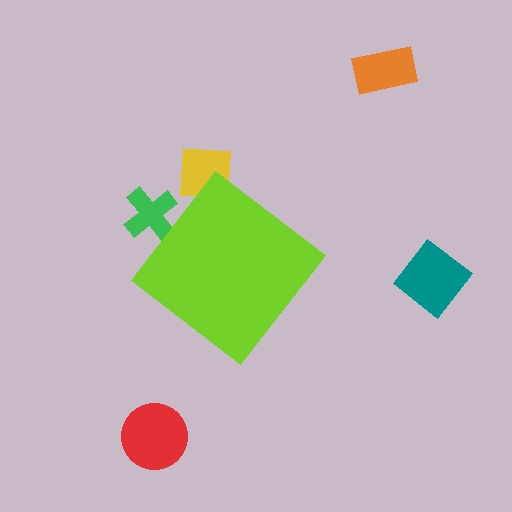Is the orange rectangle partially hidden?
No, the orange rectangle is fully visible.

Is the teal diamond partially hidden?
No, the teal diamond is fully visible.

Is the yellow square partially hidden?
Yes, the yellow square is partially hidden behind the lime diamond.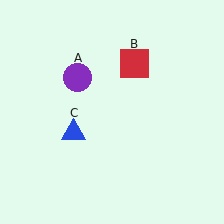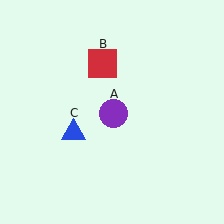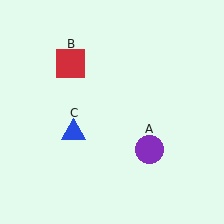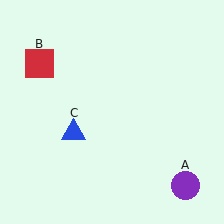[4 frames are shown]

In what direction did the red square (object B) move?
The red square (object B) moved left.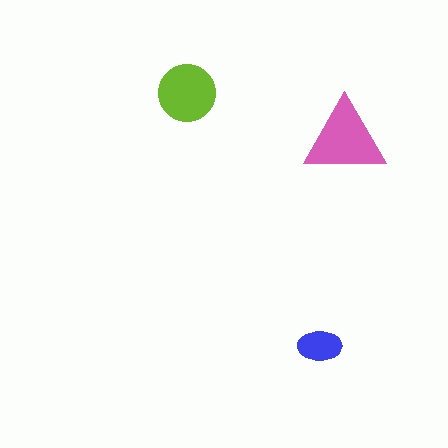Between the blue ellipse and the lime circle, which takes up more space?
The lime circle.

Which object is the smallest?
The blue ellipse.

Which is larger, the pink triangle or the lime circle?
The pink triangle.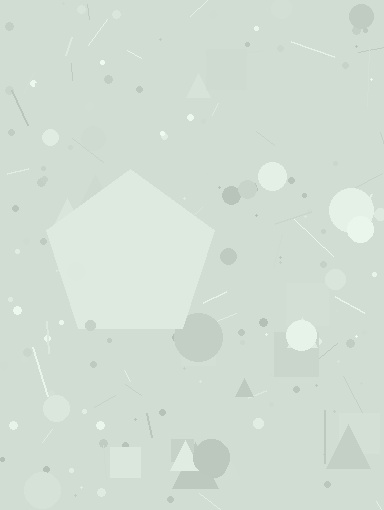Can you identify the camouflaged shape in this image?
The camouflaged shape is a pentagon.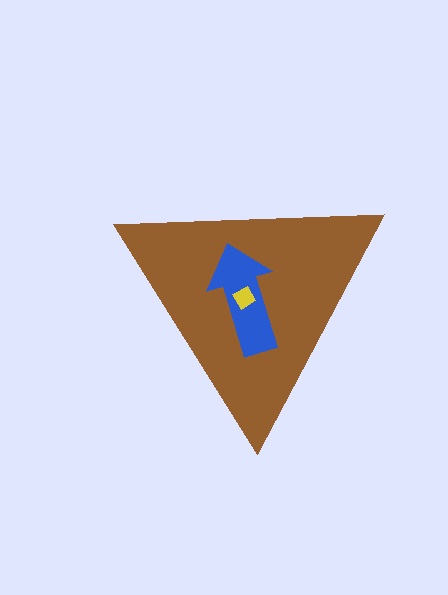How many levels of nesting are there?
3.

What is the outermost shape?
The brown triangle.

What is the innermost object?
The yellow square.